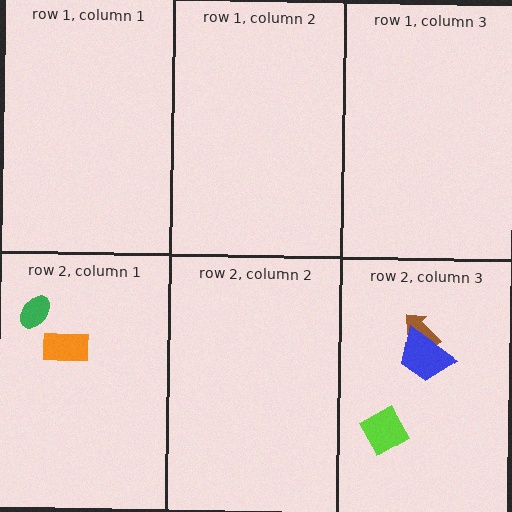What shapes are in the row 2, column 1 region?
The orange rectangle, the green ellipse.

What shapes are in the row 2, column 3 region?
The lime diamond, the brown arrow, the blue trapezoid.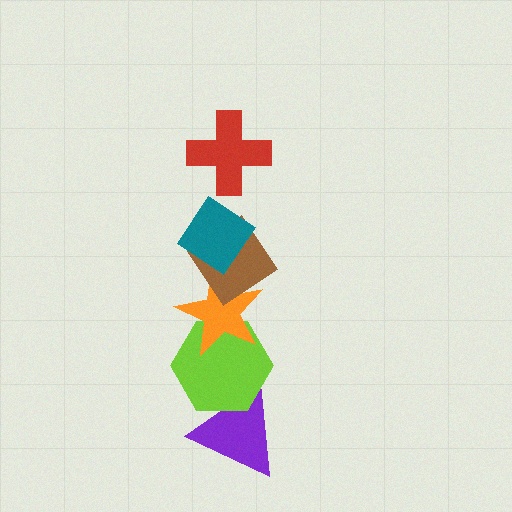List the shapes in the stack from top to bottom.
From top to bottom: the red cross, the teal diamond, the brown diamond, the orange star, the lime hexagon, the purple triangle.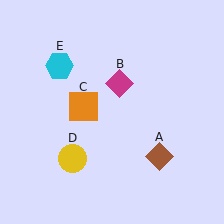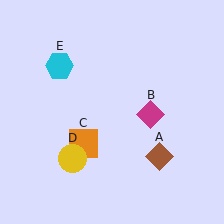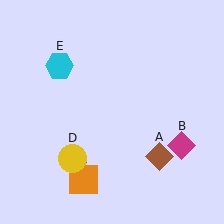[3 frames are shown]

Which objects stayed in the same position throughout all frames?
Brown diamond (object A) and yellow circle (object D) and cyan hexagon (object E) remained stationary.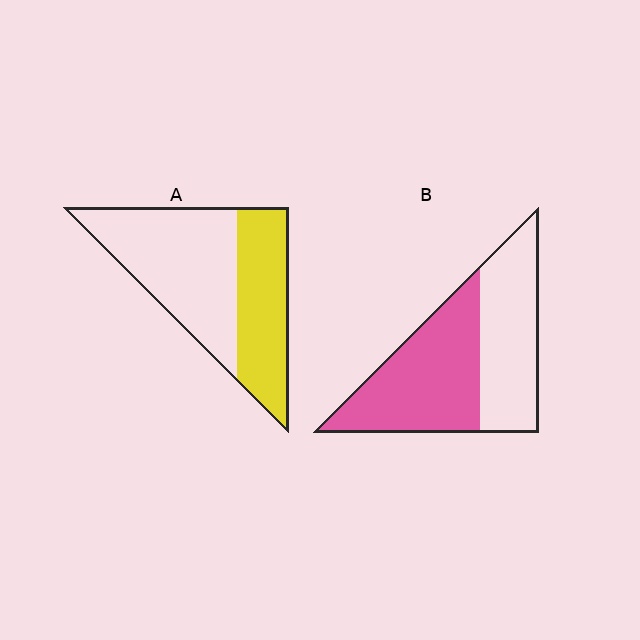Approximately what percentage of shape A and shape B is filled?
A is approximately 40% and B is approximately 55%.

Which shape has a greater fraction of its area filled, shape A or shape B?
Shape B.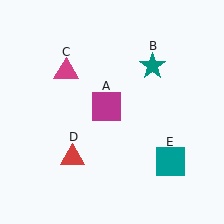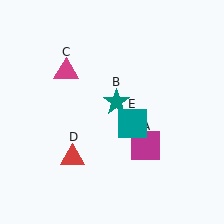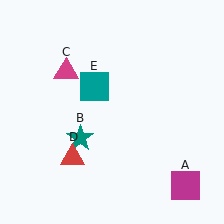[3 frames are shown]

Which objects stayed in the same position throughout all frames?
Magenta triangle (object C) and red triangle (object D) remained stationary.